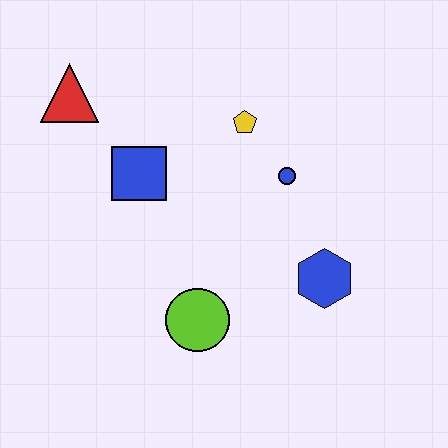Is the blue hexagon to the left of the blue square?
No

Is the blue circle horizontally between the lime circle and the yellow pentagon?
No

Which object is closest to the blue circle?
The yellow pentagon is closest to the blue circle.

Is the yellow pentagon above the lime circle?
Yes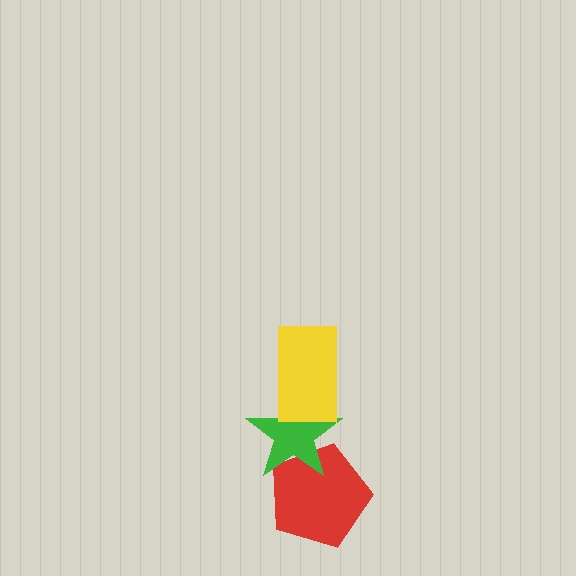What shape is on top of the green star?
The yellow rectangle is on top of the green star.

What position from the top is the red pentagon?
The red pentagon is 3rd from the top.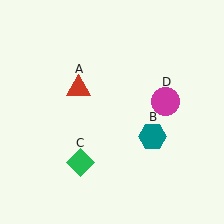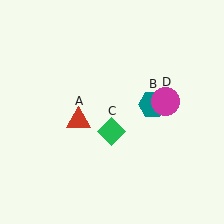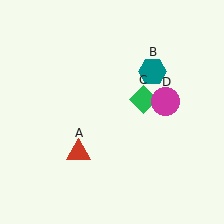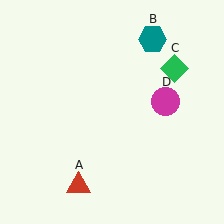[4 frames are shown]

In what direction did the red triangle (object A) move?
The red triangle (object A) moved down.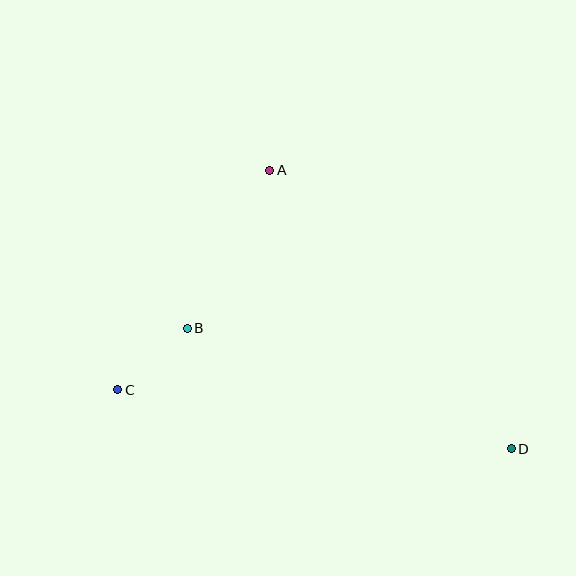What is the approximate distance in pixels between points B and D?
The distance between B and D is approximately 346 pixels.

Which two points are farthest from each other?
Points C and D are farthest from each other.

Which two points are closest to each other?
Points B and C are closest to each other.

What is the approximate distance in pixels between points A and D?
The distance between A and D is approximately 369 pixels.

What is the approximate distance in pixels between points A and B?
The distance between A and B is approximately 178 pixels.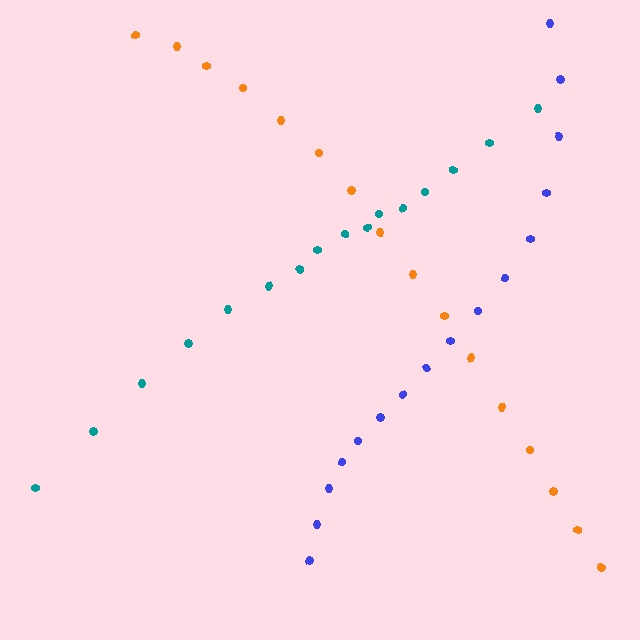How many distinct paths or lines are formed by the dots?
There are 3 distinct paths.